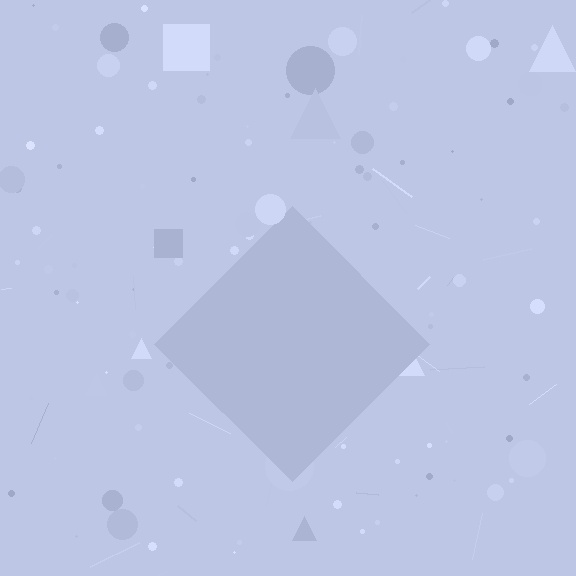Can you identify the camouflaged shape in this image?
The camouflaged shape is a diamond.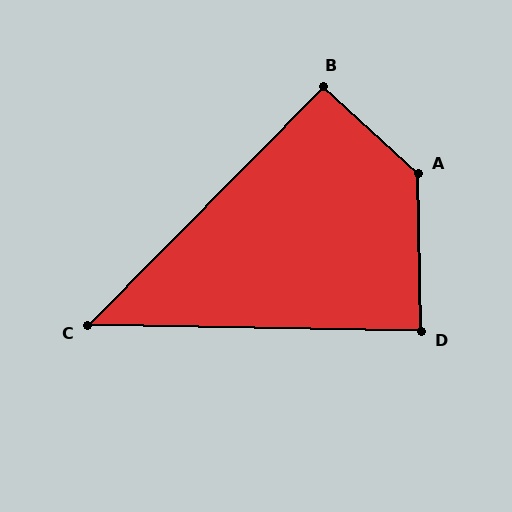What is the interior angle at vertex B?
Approximately 92 degrees (approximately right).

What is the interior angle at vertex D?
Approximately 88 degrees (approximately right).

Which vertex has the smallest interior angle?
C, at approximately 47 degrees.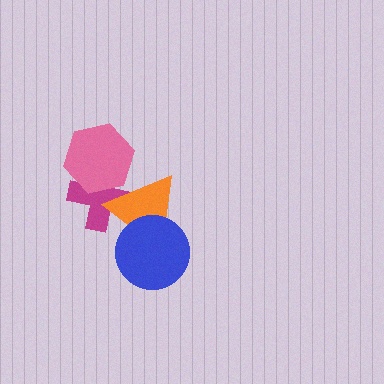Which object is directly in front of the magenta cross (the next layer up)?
The pink hexagon is directly in front of the magenta cross.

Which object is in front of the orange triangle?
The blue circle is in front of the orange triangle.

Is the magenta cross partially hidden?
Yes, it is partially covered by another shape.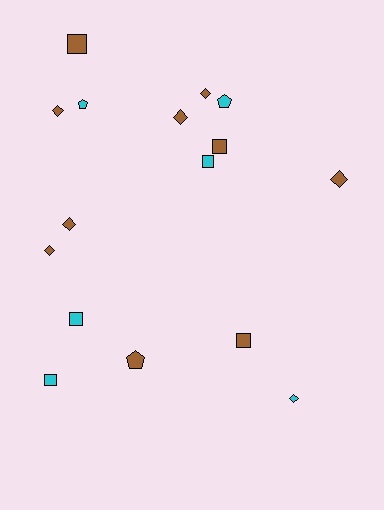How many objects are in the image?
There are 16 objects.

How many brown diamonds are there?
There are 6 brown diamonds.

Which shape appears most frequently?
Diamond, with 7 objects.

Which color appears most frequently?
Brown, with 10 objects.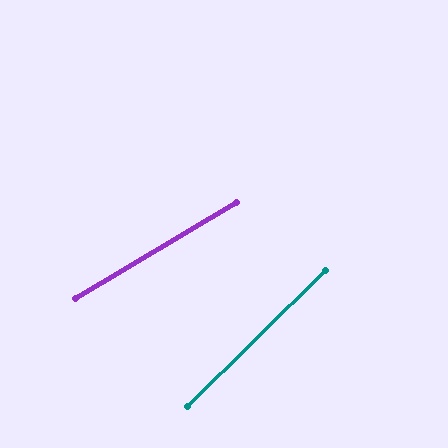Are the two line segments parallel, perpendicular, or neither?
Neither parallel nor perpendicular — they differ by about 14°.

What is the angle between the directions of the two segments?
Approximately 14 degrees.